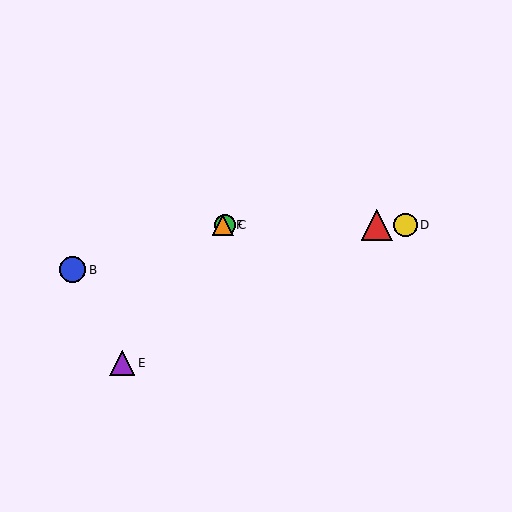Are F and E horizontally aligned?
No, F is at y≈225 and E is at y≈363.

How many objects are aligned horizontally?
4 objects (A, C, D, F) are aligned horizontally.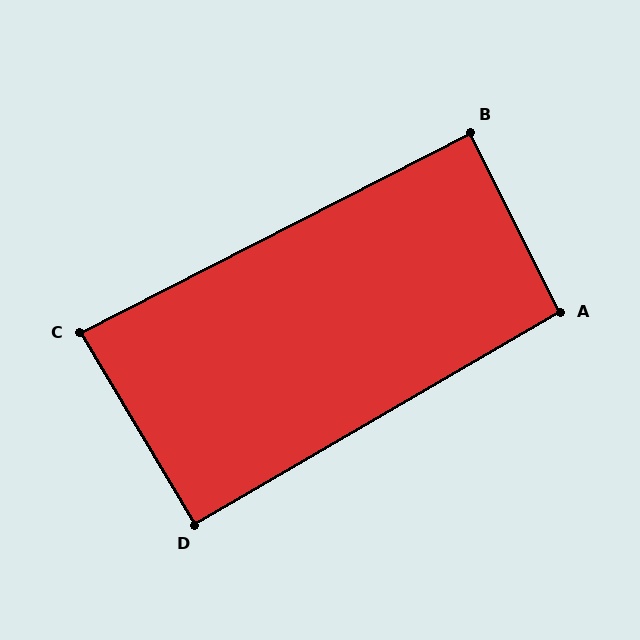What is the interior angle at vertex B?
Approximately 89 degrees (approximately right).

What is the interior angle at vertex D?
Approximately 91 degrees (approximately right).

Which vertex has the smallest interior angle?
C, at approximately 86 degrees.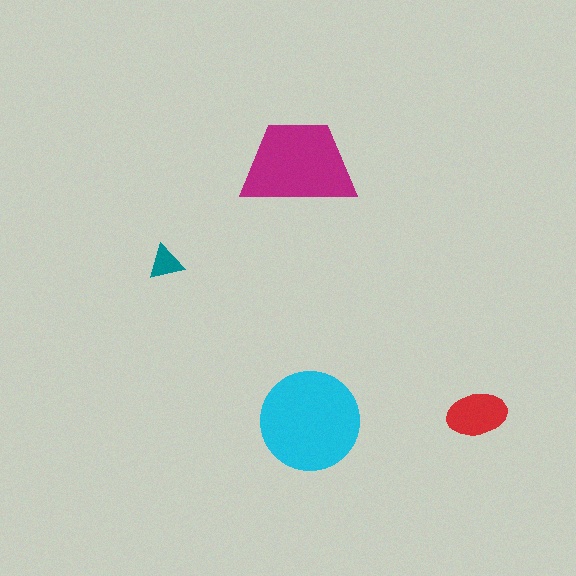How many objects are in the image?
There are 4 objects in the image.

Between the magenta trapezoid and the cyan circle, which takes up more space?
The cyan circle.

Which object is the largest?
The cyan circle.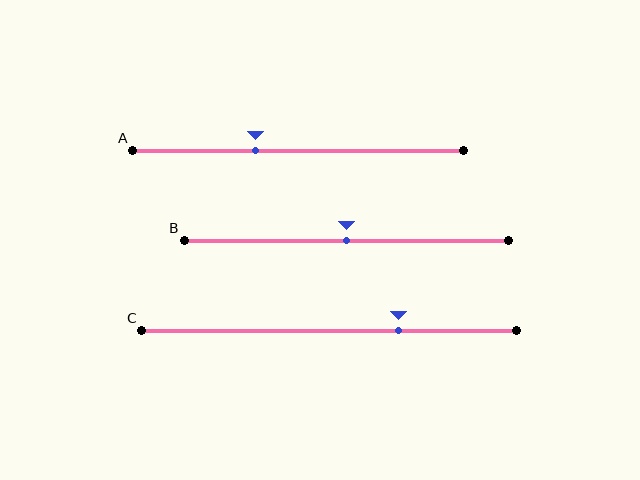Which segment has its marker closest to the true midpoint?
Segment B has its marker closest to the true midpoint.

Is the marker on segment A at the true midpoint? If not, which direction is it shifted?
No, the marker on segment A is shifted to the left by about 13% of the segment length.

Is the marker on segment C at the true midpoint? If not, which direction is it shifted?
No, the marker on segment C is shifted to the right by about 19% of the segment length.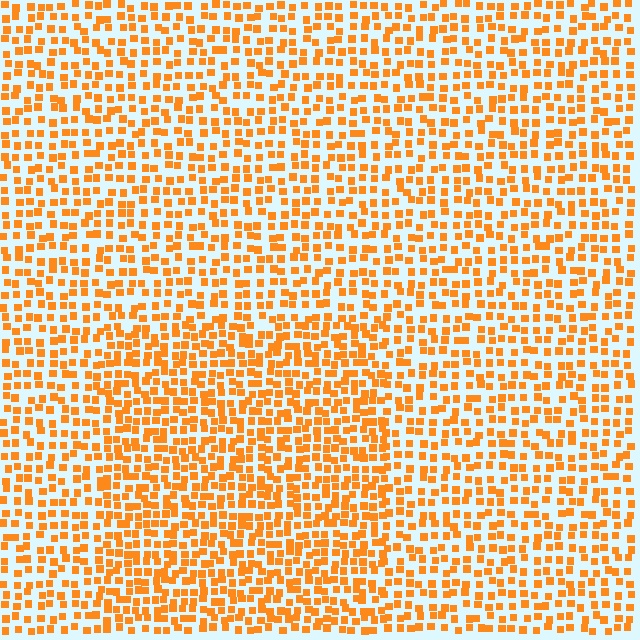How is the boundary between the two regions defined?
The boundary is defined by a change in element density (approximately 1.5x ratio). All elements are the same color, size, and shape.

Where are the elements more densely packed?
The elements are more densely packed inside the rectangle boundary.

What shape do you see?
I see a rectangle.